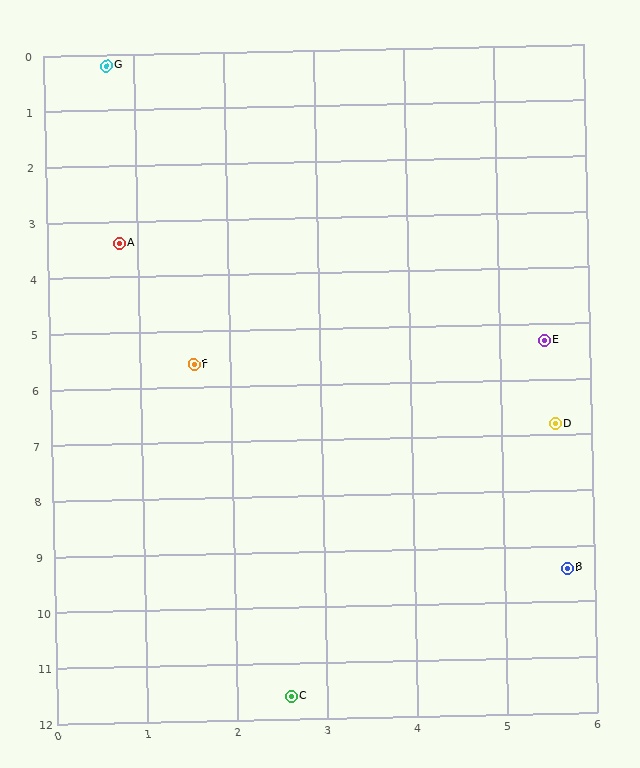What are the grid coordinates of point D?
Point D is at approximately (5.6, 6.8).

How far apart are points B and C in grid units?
Points B and C are about 3.8 grid units apart.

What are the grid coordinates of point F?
Point F is at approximately (1.6, 5.6).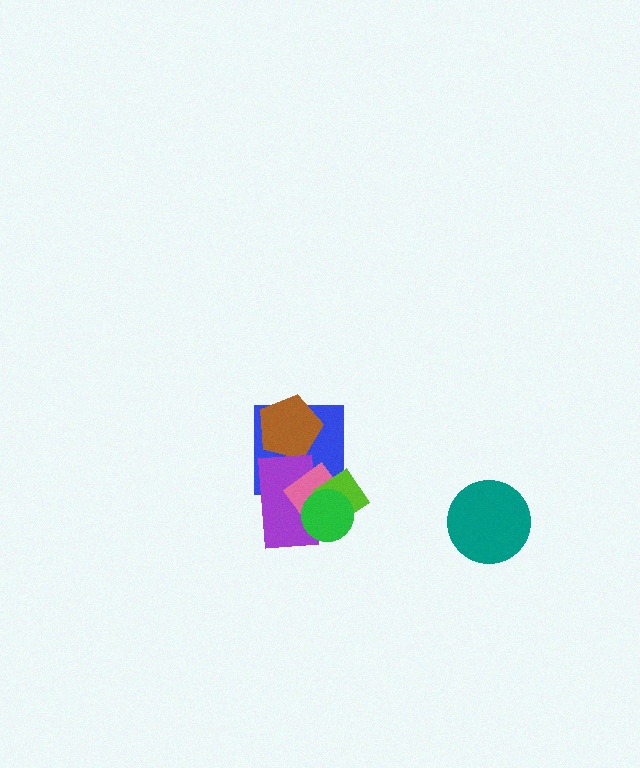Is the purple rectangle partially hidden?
Yes, it is partially covered by another shape.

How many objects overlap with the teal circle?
0 objects overlap with the teal circle.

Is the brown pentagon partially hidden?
No, no other shape covers it.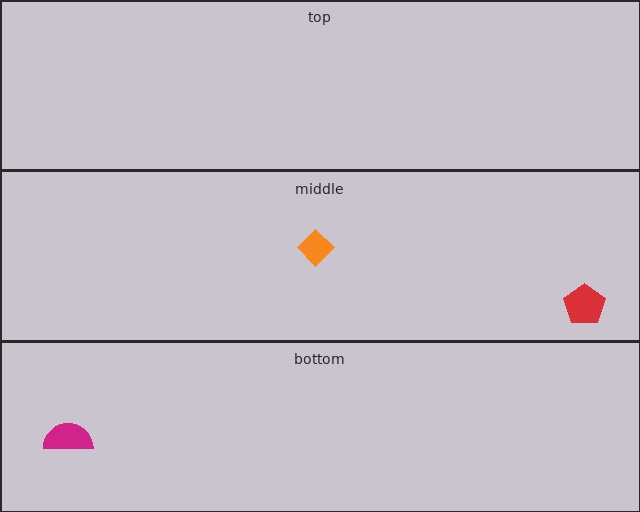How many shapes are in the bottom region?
1.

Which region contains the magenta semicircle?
The bottom region.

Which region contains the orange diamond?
The middle region.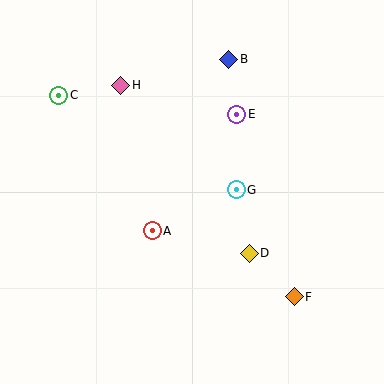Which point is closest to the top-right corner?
Point B is closest to the top-right corner.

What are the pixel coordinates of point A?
Point A is at (152, 231).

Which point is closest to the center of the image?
Point G at (236, 190) is closest to the center.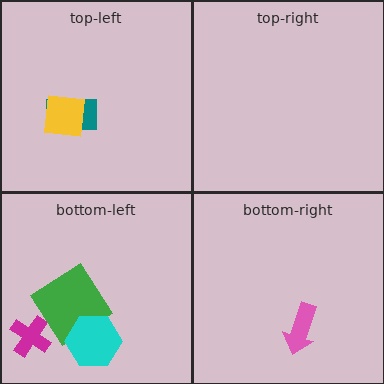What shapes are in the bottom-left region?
The magenta cross, the green diamond, the cyan hexagon.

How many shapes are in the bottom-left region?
3.